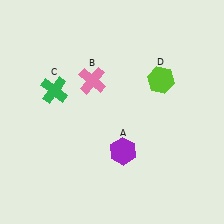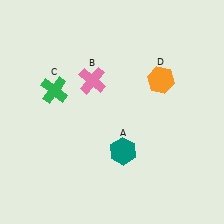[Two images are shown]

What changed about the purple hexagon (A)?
In Image 1, A is purple. In Image 2, it changed to teal.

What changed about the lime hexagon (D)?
In Image 1, D is lime. In Image 2, it changed to orange.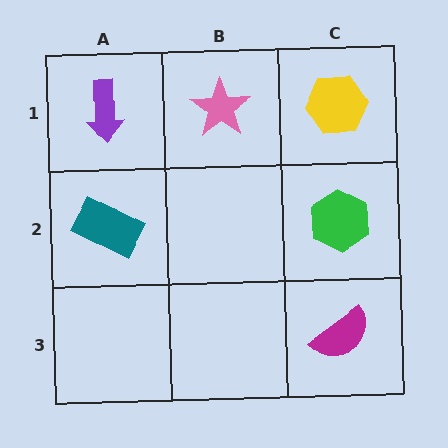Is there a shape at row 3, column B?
No, that cell is empty.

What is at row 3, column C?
A magenta semicircle.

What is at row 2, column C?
A green hexagon.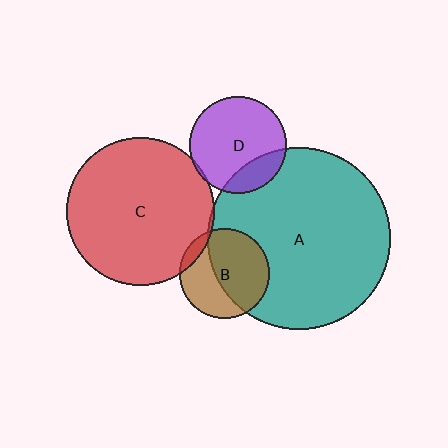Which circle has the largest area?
Circle A (teal).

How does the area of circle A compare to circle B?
Approximately 4.1 times.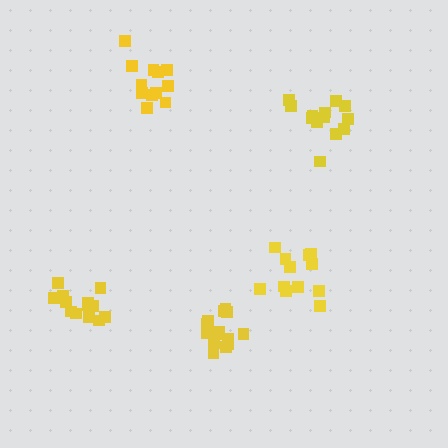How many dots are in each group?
Group 1: 13 dots, Group 2: 14 dots, Group 3: 12 dots, Group 4: 13 dots, Group 5: 12 dots (64 total).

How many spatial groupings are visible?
There are 5 spatial groupings.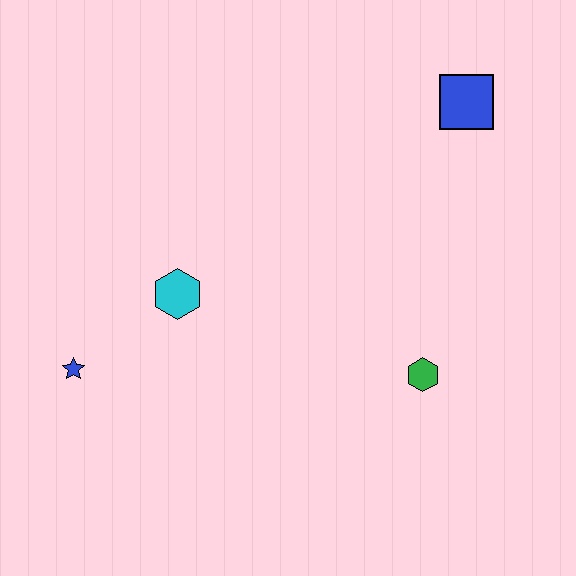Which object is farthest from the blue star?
The blue square is farthest from the blue star.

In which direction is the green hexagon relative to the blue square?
The green hexagon is below the blue square.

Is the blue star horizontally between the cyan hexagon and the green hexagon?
No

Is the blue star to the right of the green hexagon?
No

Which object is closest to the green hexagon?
The cyan hexagon is closest to the green hexagon.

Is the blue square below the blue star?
No